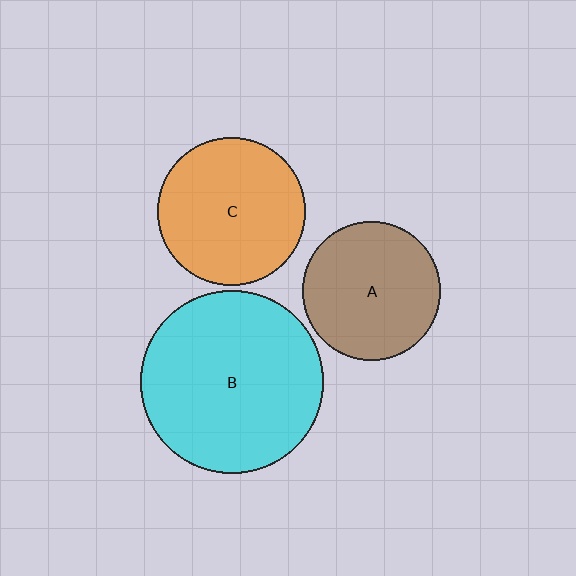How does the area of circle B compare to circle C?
Approximately 1.5 times.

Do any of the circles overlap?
No, none of the circles overlap.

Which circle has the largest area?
Circle B (cyan).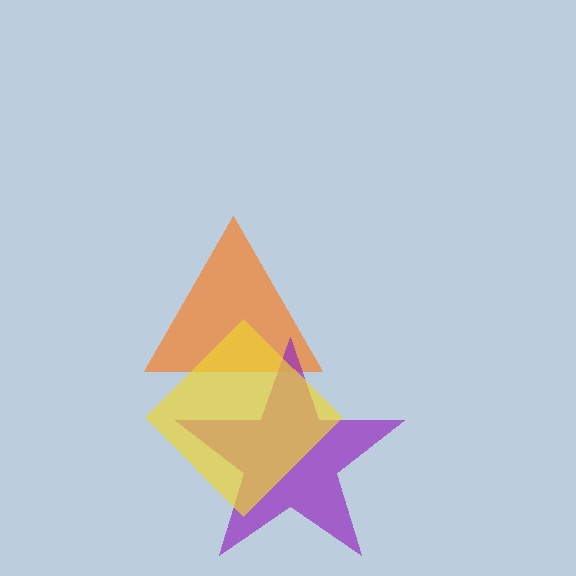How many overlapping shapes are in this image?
There are 3 overlapping shapes in the image.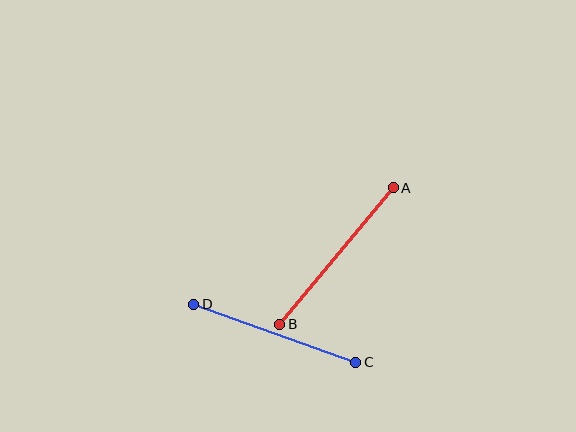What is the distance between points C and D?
The distance is approximately 172 pixels.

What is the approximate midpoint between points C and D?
The midpoint is at approximately (275, 333) pixels.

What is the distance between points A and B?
The distance is approximately 178 pixels.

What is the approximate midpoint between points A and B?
The midpoint is at approximately (336, 256) pixels.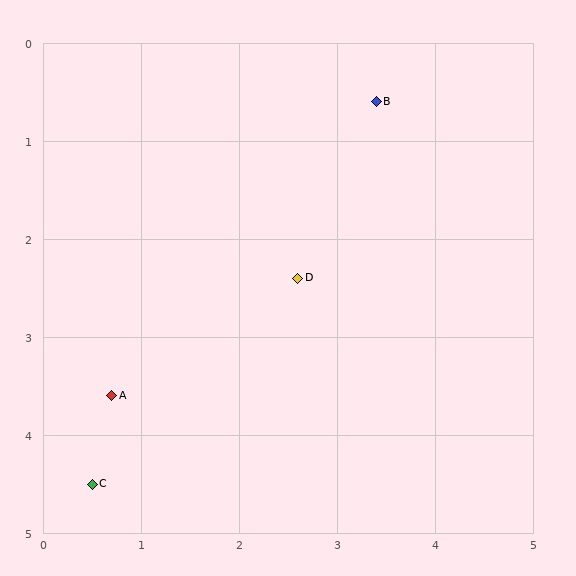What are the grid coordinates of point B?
Point B is at approximately (3.4, 0.6).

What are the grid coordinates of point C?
Point C is at approximately (0.5, 4.5).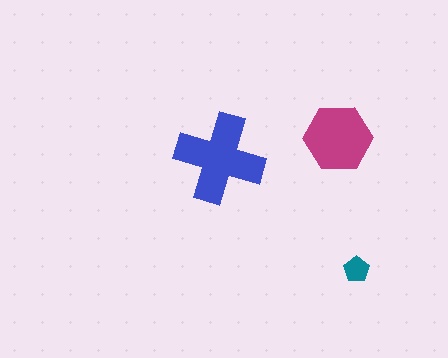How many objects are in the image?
There are 3 objects in the image.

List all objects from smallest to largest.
The teal pentagon, the magenta hexagon, the blue cross.